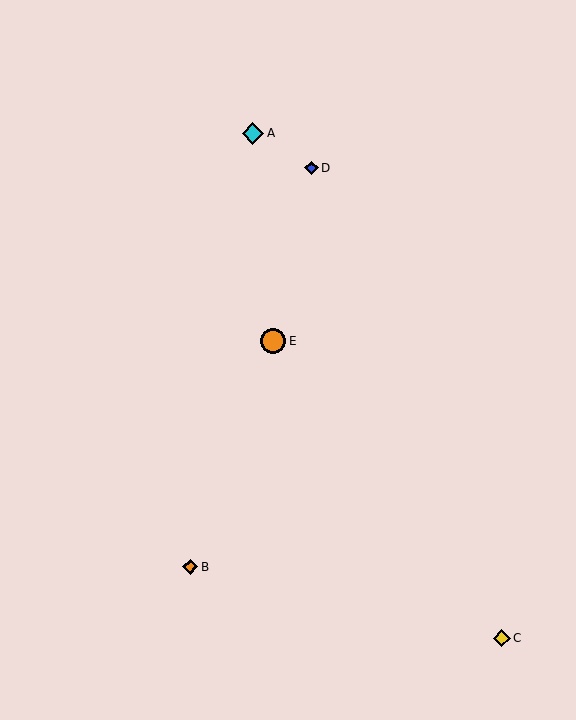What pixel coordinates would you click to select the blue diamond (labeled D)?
Click at (312, 168) to select the blue diamond D.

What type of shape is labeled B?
Shape B is an orange diamond.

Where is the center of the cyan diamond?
The center of the cyan diamond is at (253, 133).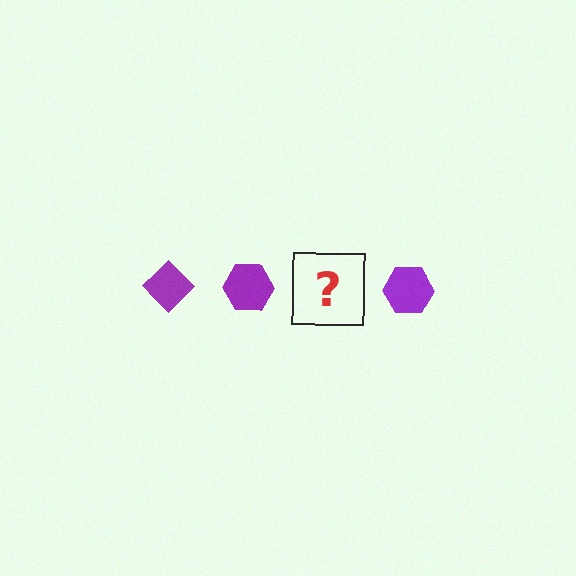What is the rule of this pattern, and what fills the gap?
The rule is that the pattern cycles through diamond, hexagon shapes in purple. The gap should be filled with a purple diamond.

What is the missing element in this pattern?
The missing element is a purple diamond.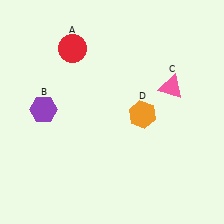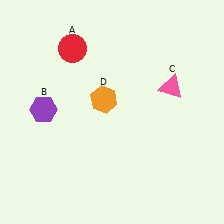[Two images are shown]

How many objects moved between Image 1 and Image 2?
1 object moved between the two images.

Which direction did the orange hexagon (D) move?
The orange hexagon (D) moved left.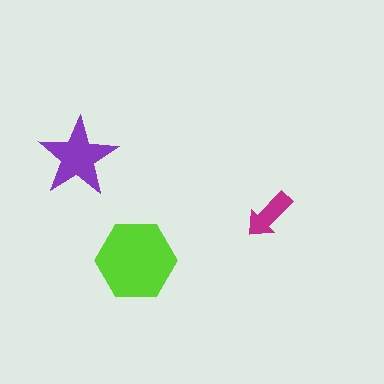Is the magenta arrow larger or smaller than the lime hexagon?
Smaller.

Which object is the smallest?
The magenta arrow.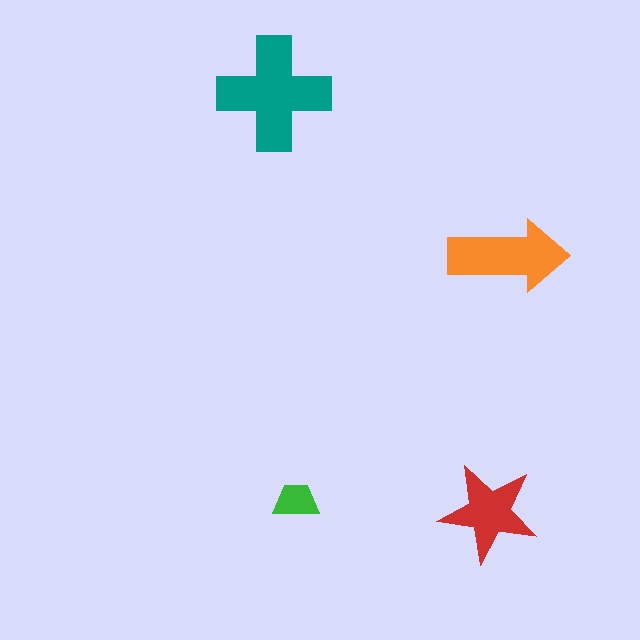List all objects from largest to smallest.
The teal cross, the orange arrow, the red star, the green trapezoid.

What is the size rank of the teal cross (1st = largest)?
1st.